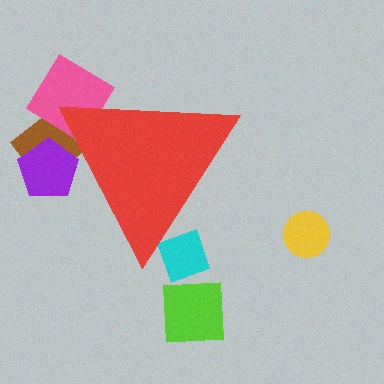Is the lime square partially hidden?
No, the lime square is fully visible.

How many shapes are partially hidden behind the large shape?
4 shapes are partially hidden.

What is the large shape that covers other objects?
A red triangle.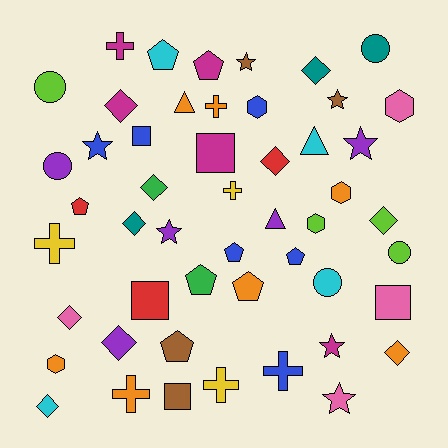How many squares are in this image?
There are 5 squares.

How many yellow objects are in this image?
There are 3 yellow objects.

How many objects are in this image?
There are 50 objects.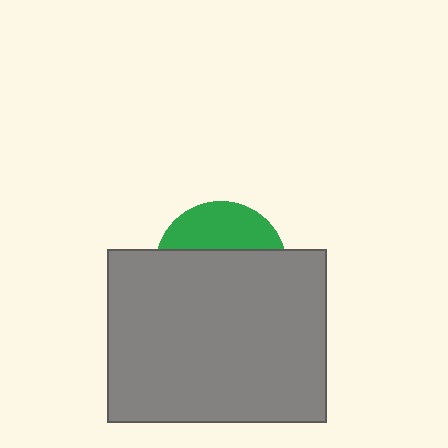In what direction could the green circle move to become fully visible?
The green circle could move up. That would shift it out from behind the gray rectangle entirely.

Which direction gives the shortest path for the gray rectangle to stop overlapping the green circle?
Moving down gives the shortest separation.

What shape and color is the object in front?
The object in front is a gray rectangle.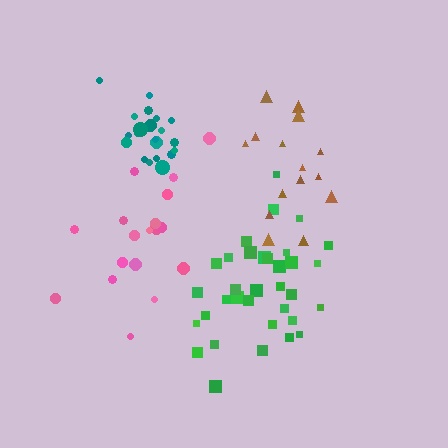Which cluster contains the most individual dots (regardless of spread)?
Green (34).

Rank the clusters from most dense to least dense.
teal, green, brown, pink.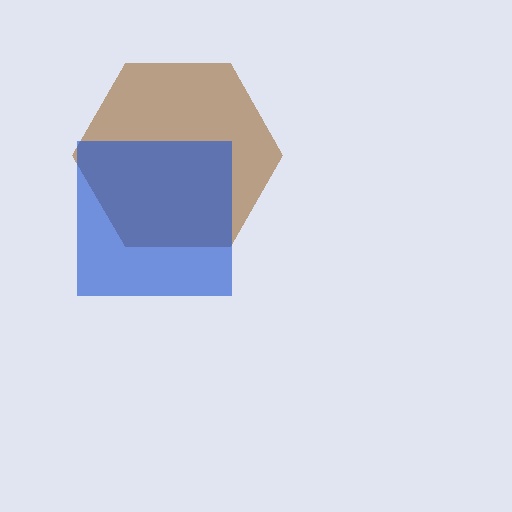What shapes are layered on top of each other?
The layered shapes are: a brown hexagon, a blue square.